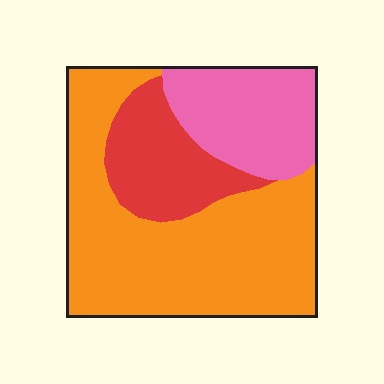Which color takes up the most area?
Orange, at roughly 60%.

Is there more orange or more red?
Orange.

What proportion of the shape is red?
Red covers around 20% of the shape.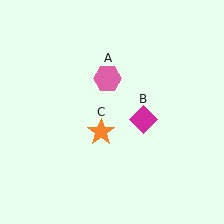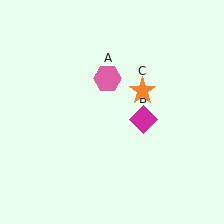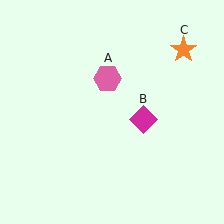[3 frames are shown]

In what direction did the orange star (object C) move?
The orange star (object C) moved up and to the right.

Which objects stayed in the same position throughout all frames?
Pink hexagon (object A) and magenta diamond (object B) remained stationary.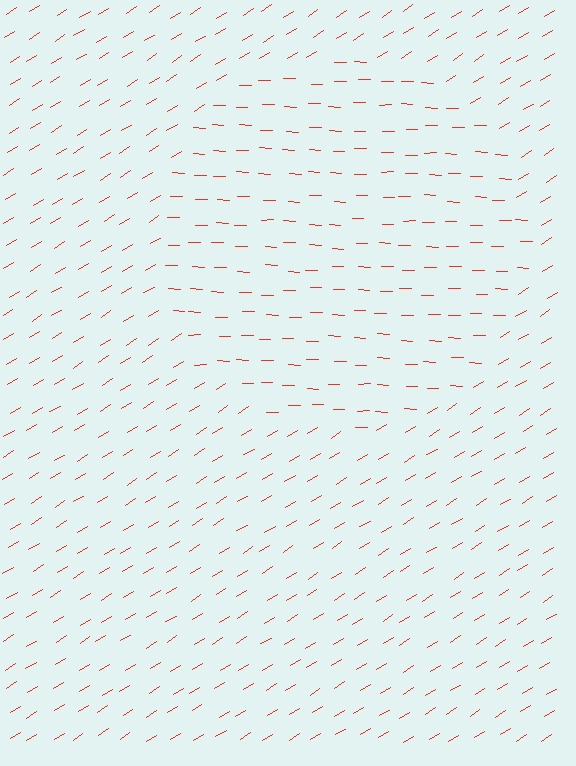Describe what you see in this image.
The image is filled with small red line segments. A circle region in the image has lines oriented differently from the surrounding lines, creating a visible texture boundary.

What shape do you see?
I see a circle.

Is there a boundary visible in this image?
Yes, there is a texture boundary formed by a change in line orientation.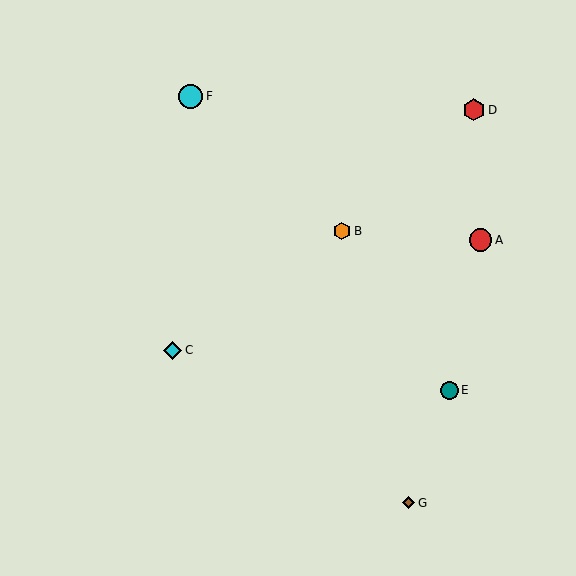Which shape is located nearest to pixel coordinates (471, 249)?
The red circle (labeled A) at (481, 240) is nearest to that location.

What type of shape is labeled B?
Shape B is an orange hexagon.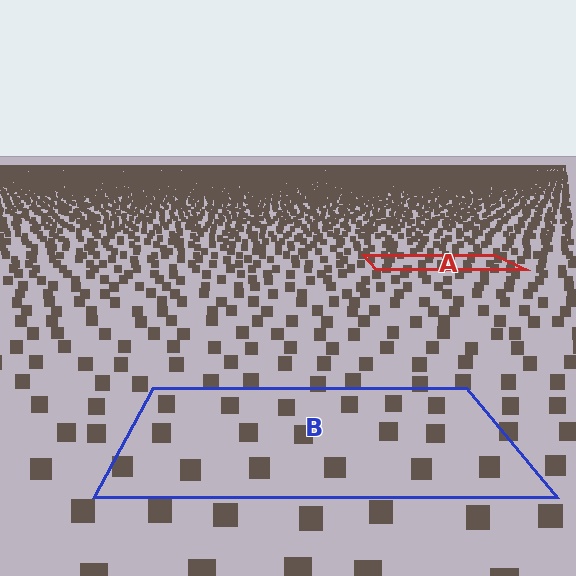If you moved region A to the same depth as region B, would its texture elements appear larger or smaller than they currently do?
They would appear larger. At a closer depth, the same texture elements are projected at a bigger on-screen size.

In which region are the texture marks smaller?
The texture marks are smaller in region A, because it is farther away.